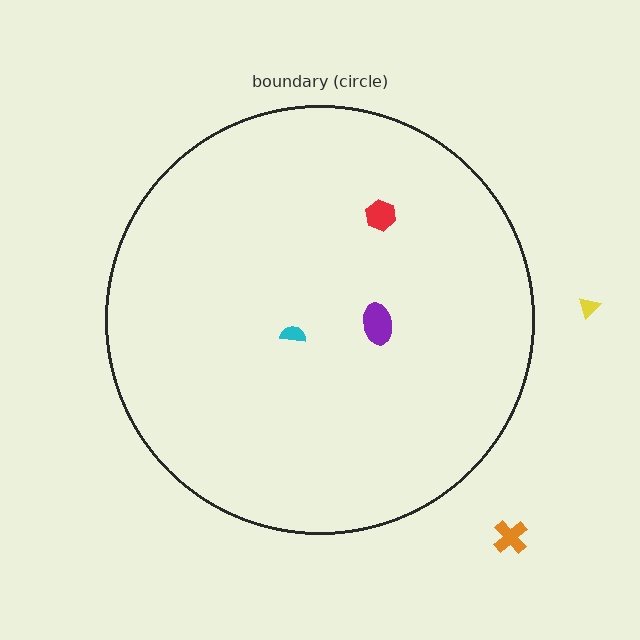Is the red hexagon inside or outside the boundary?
Inside.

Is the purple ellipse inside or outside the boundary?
Inside.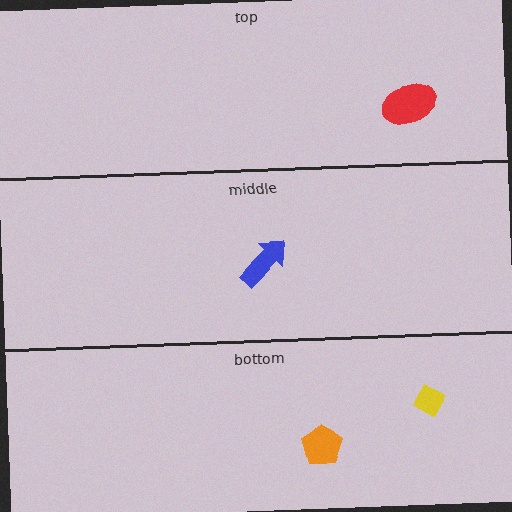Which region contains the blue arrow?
The middle region.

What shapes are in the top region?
The red ellipse.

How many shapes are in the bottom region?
2.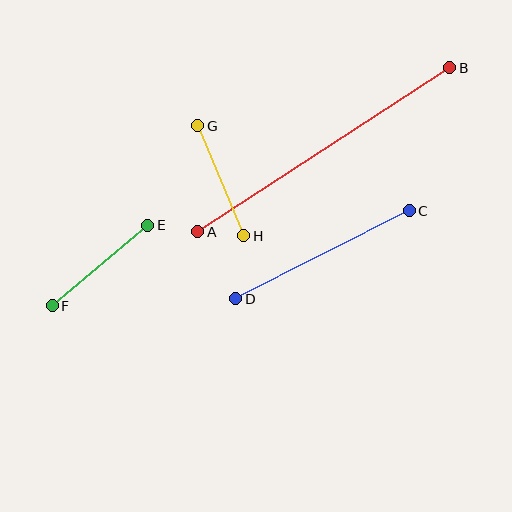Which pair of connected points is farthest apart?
Points A and B are farthest apart.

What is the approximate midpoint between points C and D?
The midpoint is at approximately (322, 255) pixels.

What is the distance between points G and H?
The distance is approximately 119 pixels.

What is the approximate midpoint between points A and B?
The midpoint is at approximately (324, 150) pixels.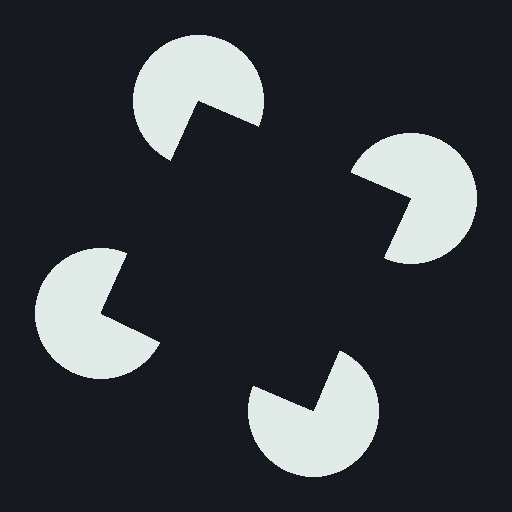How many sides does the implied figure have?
4 sides.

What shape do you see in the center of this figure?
An illusory square — its edges are inferred from the aligned wedge cuts in the pac-man discs, not physically drawn.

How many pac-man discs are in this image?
There are 4 — one at each vertex of the illusory square.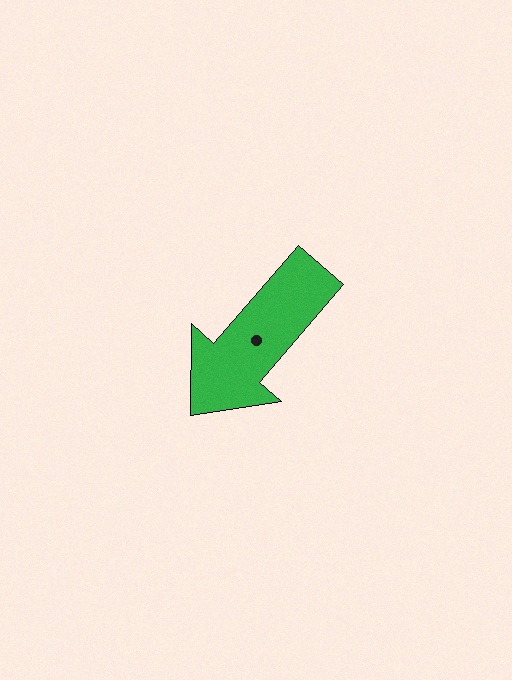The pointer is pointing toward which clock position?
Roughly 7 o'clock.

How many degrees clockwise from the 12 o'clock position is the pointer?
Approximately 221 degrees.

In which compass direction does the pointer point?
Southwest.